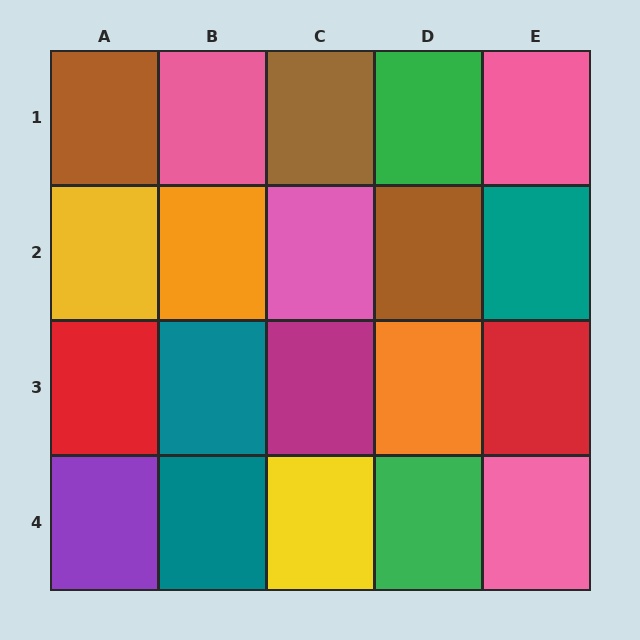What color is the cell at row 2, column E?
Teal.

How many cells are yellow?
2 cells are yellow.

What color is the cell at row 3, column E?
Red.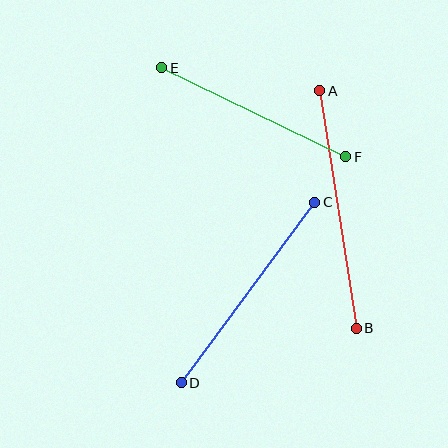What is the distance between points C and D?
The distance is approximately 225 pixels.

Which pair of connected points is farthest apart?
Points A and B are farthest apart.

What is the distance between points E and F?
The distance is approximately 205 pixels.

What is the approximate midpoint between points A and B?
The midpoint is at approximately (338, 209) pixels.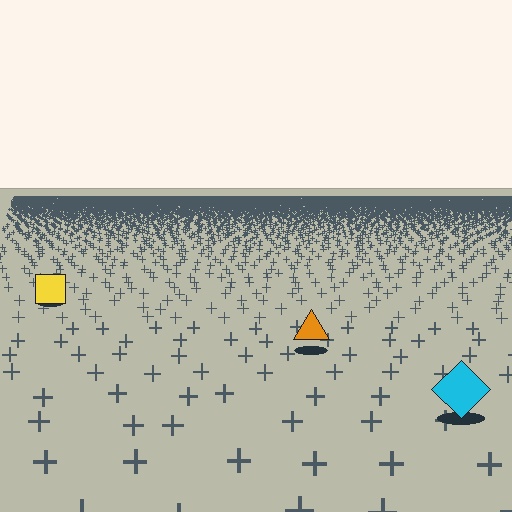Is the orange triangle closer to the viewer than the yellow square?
Yes. The orange triangle is closer — you can tell from the texture gradient: the ground texture is coarser near it.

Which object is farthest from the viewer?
The yellow square is farthest from the viewer. It appears smaller and the ground texture around it is denser.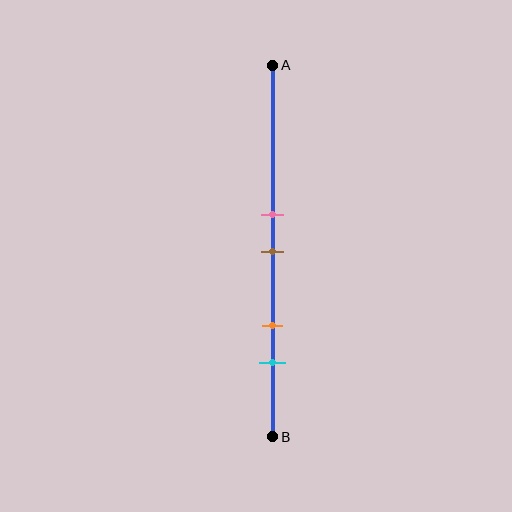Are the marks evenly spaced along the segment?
No, the marks are not evenly spaced.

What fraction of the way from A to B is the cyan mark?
The cyan mark is approximately 80% (0.8) of the way from A to B.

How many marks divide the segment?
There are 4 marks dividing the segment.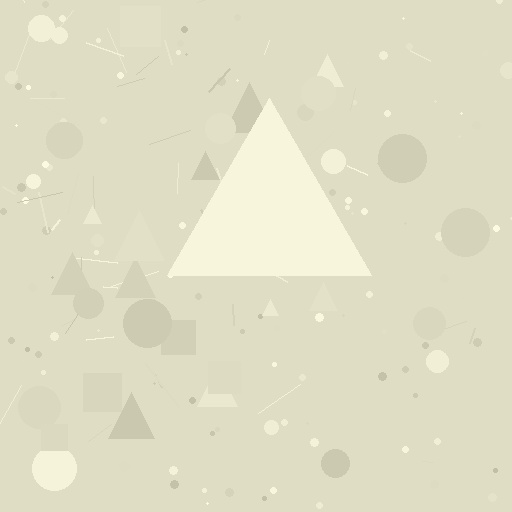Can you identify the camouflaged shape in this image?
The camouflaged shape is a triangle.